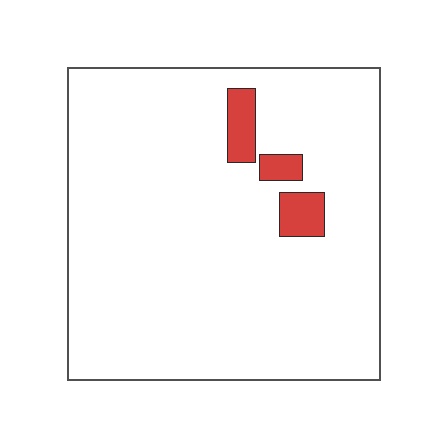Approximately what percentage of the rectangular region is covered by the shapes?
Approximately 5%.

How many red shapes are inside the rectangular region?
3.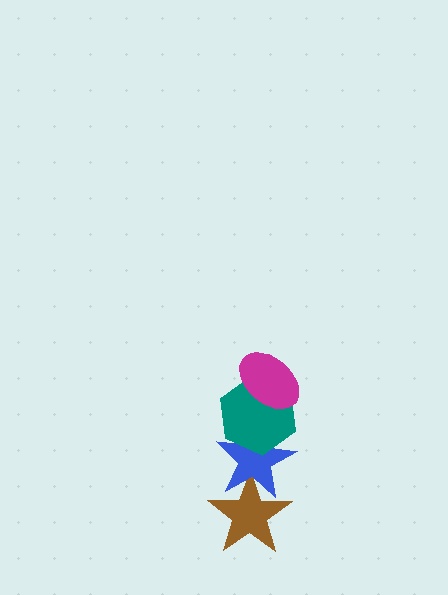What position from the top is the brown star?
The brown star is 4th from the top.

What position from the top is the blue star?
The blue star is 3rd from the top.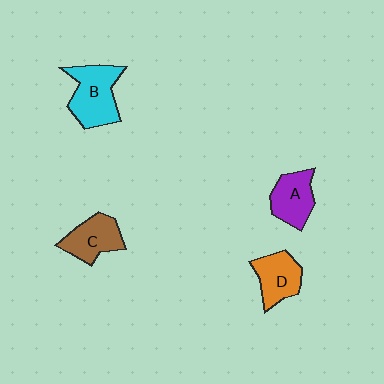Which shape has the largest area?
Shape B (cyan).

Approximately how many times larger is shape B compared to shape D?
Approximately 1.4 times.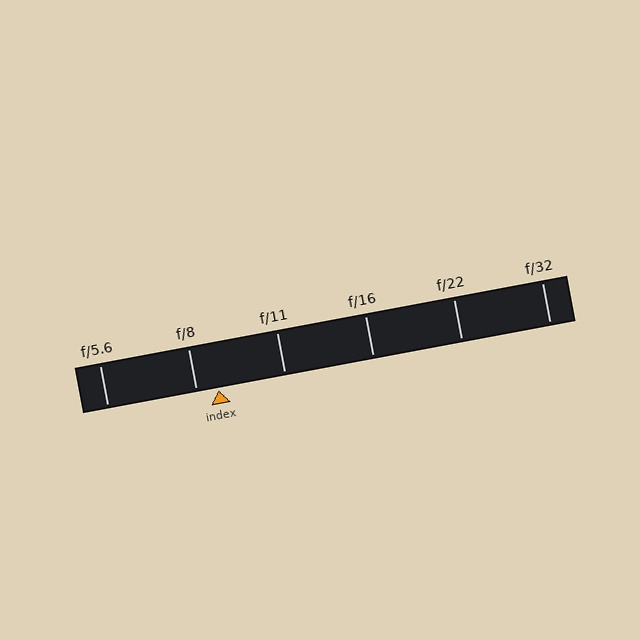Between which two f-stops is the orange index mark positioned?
The index mark is between f/8 and f/11.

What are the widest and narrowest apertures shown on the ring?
The widest aperture shown is f/5.6 and the narrowest is f/32.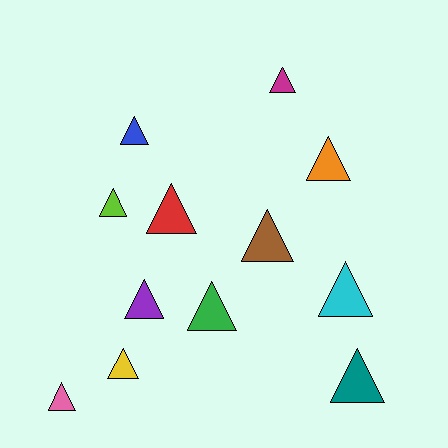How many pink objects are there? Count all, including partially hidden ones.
There is 1 pink object.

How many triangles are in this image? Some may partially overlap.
There are 12 triangles.